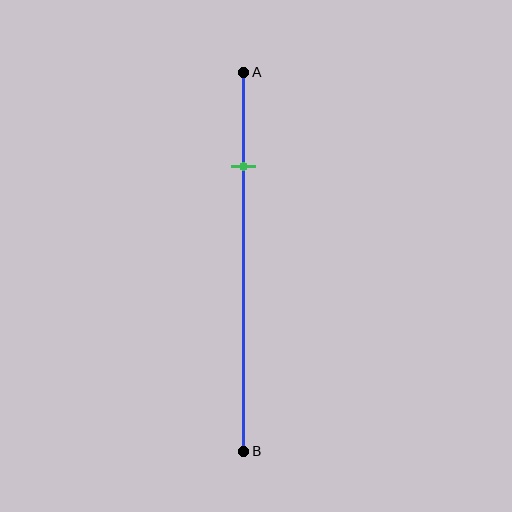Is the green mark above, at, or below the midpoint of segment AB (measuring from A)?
The green mark is above the midpoint of segment AB.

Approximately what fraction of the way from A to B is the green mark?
The green mark is approximately 25% of the way from A to B.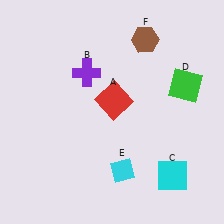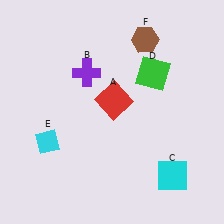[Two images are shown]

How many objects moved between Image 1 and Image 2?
2 objects moved between the two images.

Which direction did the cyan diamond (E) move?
The cyan diamond (E) moved left.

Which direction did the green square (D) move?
The green square (D) moved left.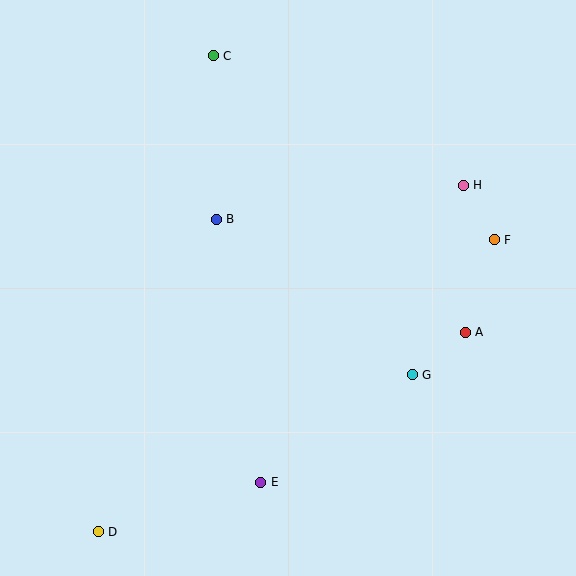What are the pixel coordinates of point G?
Point G is at (412, 375).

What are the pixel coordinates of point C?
Point C is at (213, 56).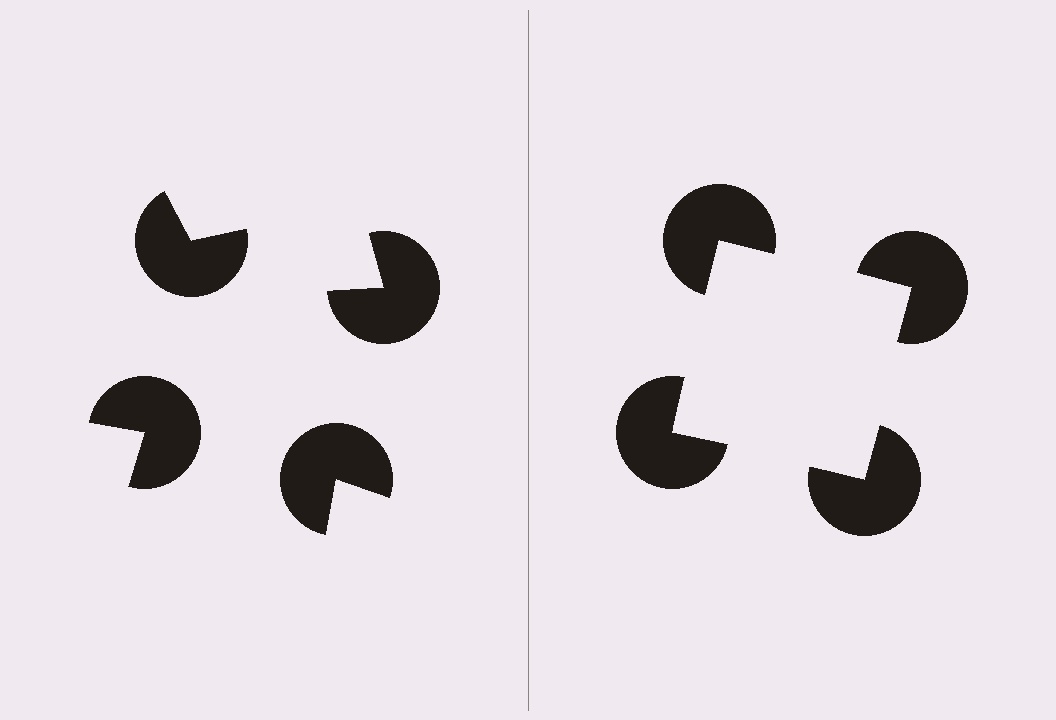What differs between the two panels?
The pac-man discs are positioned identically on both sides; only the wedge orientations differ. On the right they align to a square; on the left they are misaligned.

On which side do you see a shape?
An illusory square appears on the right side. On the left side the wedge cuts are rotated, so no coherent shape forms.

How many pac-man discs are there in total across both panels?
8 — 4 on each side.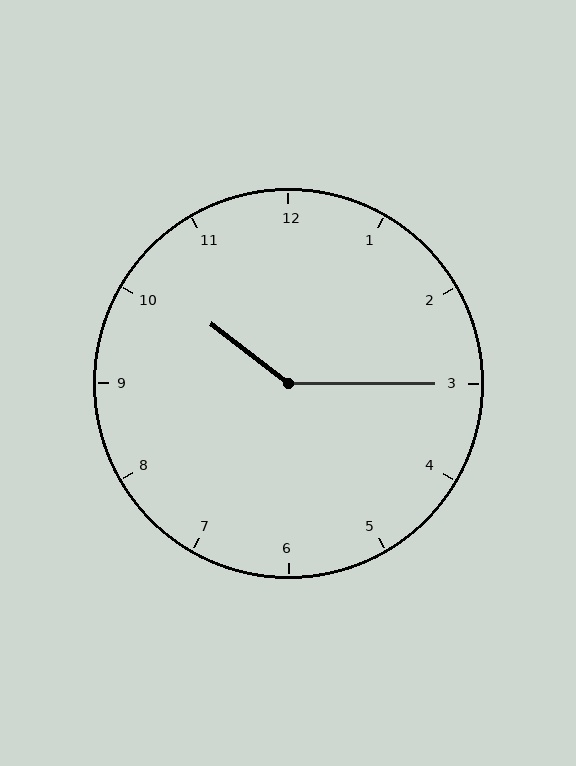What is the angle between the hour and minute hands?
Approximately 142 degrees.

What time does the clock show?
10:15.